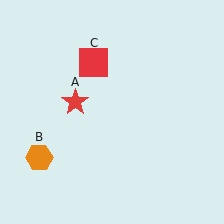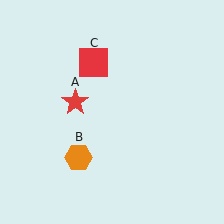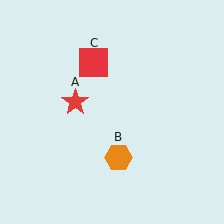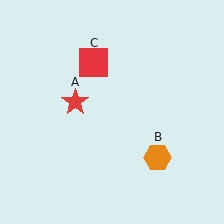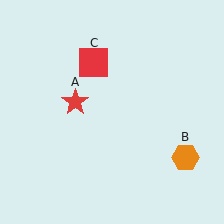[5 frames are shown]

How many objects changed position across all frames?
1 object changed position: orange hexagon (object B).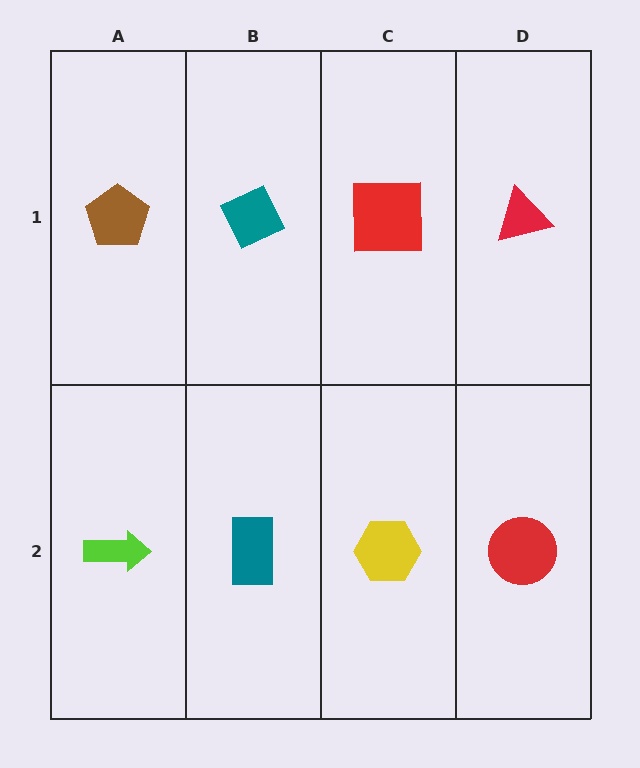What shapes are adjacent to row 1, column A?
A lime arrow (row 2, column A), a teal diamond (row 1, column B).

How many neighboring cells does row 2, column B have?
3.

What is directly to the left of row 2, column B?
A lime arrow.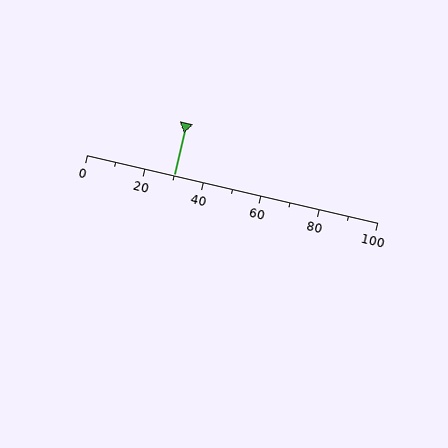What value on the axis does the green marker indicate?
The marker indicates approximately 30.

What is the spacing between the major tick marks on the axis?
The major ticks are spaced 20 apart.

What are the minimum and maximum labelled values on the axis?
The axis runs from 0 to 100.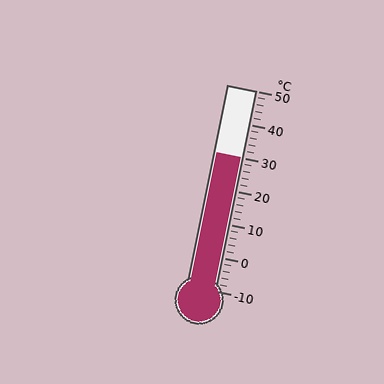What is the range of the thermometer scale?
The thermometer scale ranges from -10°C to 50°C.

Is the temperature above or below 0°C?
The temperature is above 0°C.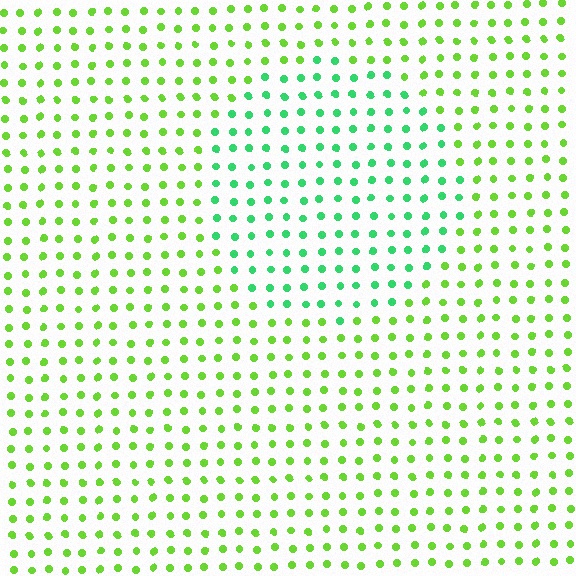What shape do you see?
I see a circle.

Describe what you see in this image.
The image is filled with small lime elements in a uniform arrangement. A circle-shaped region is visible where the elements are tinted to a slightly different hue, forming a subtle color boundary.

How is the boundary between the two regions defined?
The boundary is defined purely by a slight shift in hue (about 41 degrees). Spacing, size, and orientation are identical on both sides.